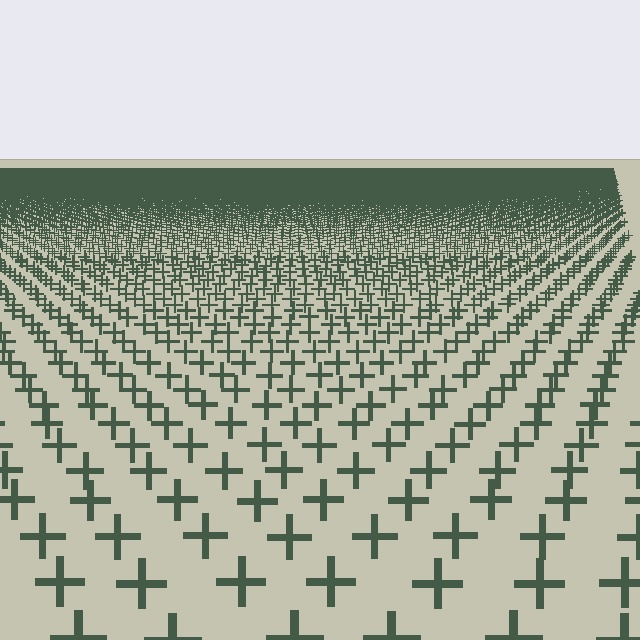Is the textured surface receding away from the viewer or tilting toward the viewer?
The surface is receding away from the viewer. Texture elements get smaller and denser toward the top.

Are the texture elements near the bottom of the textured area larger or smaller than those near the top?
Larger. Near the bottom, elements are closer to the viewer and appear at a bigger on-screen size.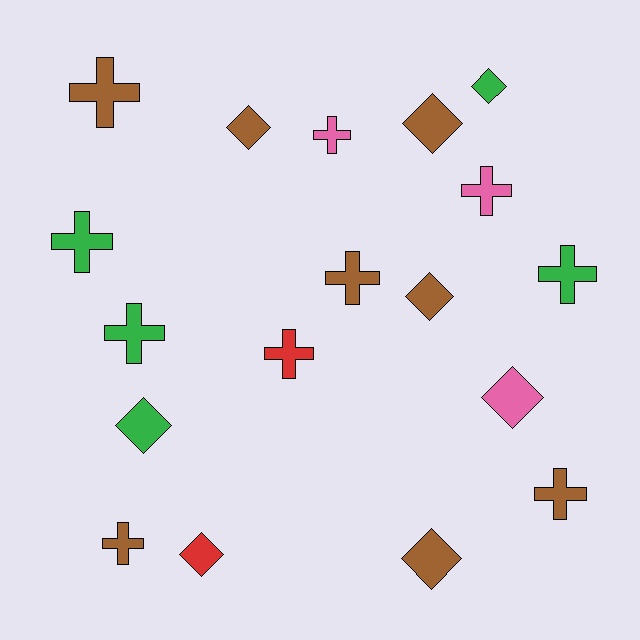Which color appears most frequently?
Brown, with 8 objects.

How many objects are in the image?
There are 18 objects.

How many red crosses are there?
There is 1 red cross.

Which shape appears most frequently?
Cross, with 10 objects.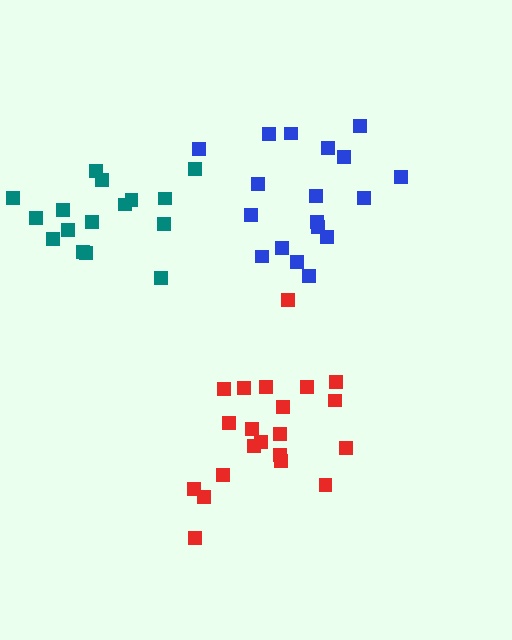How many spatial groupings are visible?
There are 3 spatial groupings.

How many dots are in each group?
Group 1: 21 dots, Group 2: 18 dots, Group 3: 16 dots (55 total).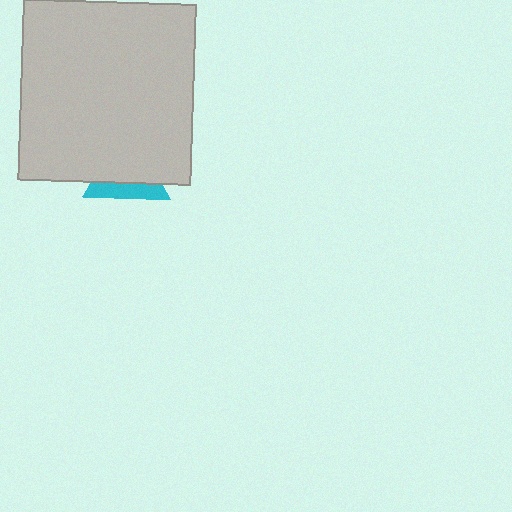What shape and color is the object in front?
The object in front is a light gray rectangle.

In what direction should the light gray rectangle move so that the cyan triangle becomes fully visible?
The light gray rectangle should move up. That is the shortest direction to clear the overlap and leave the cyan triangle fully visible.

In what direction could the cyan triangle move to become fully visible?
The cyan triangle could move down. That would shift it out from behind the light gray rectangle entirely.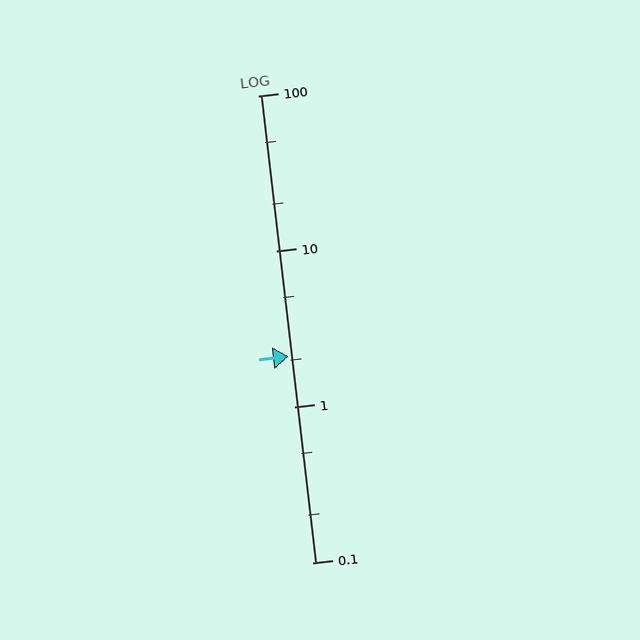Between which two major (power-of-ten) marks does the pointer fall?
The pointer is between 1 and 10.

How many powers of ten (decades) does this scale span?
The scale spans 3 decades, from 0.1 to 100.